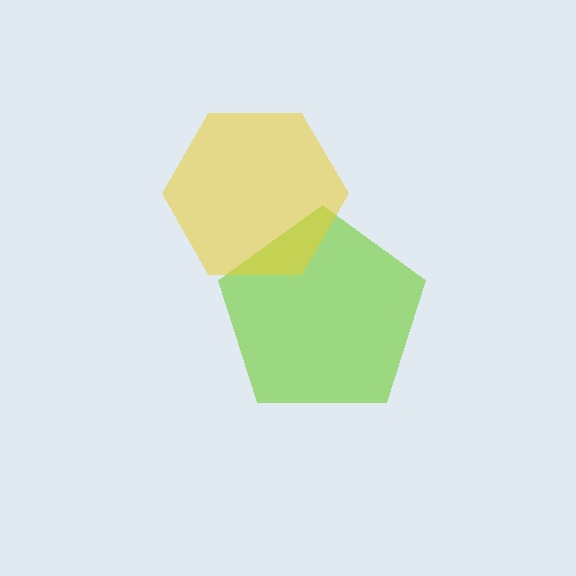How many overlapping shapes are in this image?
There are 2 overlapping shapes in the image.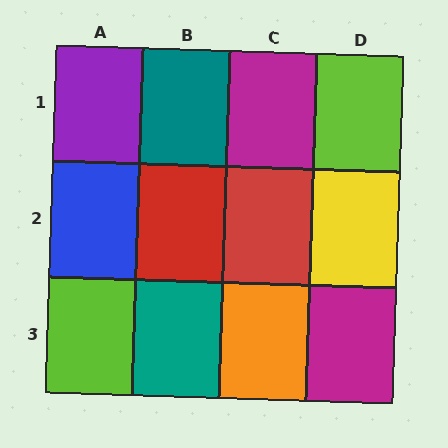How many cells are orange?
1 cell is orange.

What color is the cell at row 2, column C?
Red.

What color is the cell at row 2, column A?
Blue.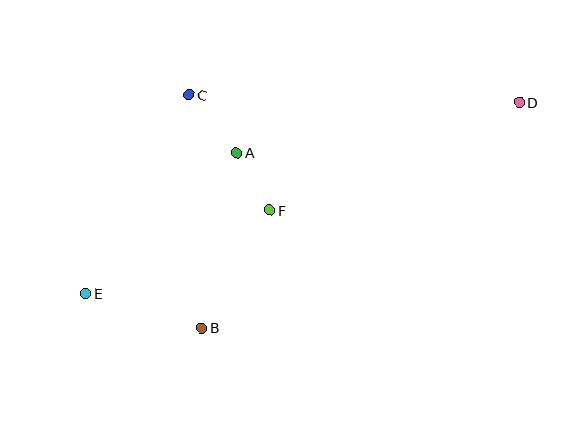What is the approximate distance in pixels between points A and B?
The distance between A and B is approximately 179 pixels.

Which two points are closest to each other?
Points A and F are closest to each other.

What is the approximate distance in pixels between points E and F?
The distance between E and F is approximately 202 pixels.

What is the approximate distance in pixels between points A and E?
The distance between A and E is approximately 207 pixels.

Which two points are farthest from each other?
Points D and E are farthest from each other.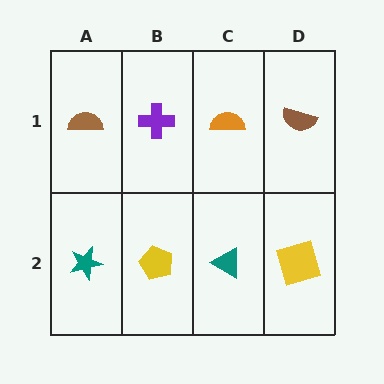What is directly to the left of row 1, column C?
A purple cross.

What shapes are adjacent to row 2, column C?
An orange semicircle (row 1, column C), a yellow pentagon (row 2, column B), a yellow square (row 2, column D).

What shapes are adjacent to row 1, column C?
A teal triangle (row 2, column C), a purple cross (row 1, column B), a brown semicircle (row 1, column D).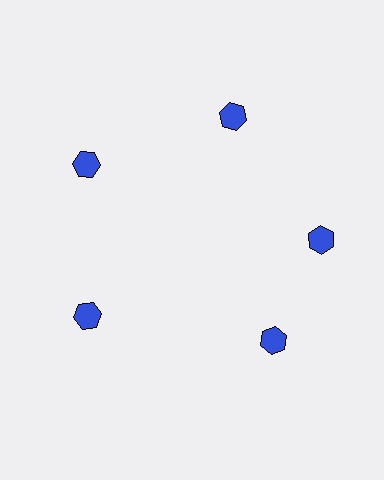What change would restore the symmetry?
The symmetry would be restored by rotating it back into even spacing with its neighbors so that all 5 hexagons sit at equal angles and equal distance from the center.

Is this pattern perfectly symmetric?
No. The 5 blue hexagons are arranged in a ring, but one element near the 5 o'clock position is rotated out of alignment along the ring, breaking the 5-fold rotational symmetry.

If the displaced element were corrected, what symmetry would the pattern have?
It would have 5-fold rotational symmetry — the pattern would map onto itself every 72 degrees.